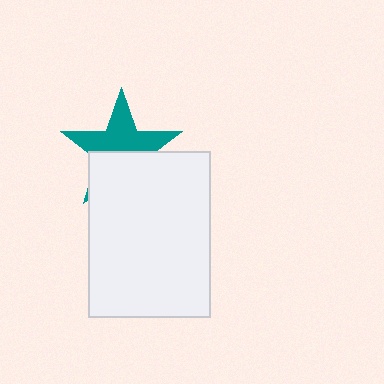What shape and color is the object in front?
The object in front is a white rectangle.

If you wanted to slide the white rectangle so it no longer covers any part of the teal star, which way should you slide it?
Slide it down — that is the most direct way to separate the two shapes.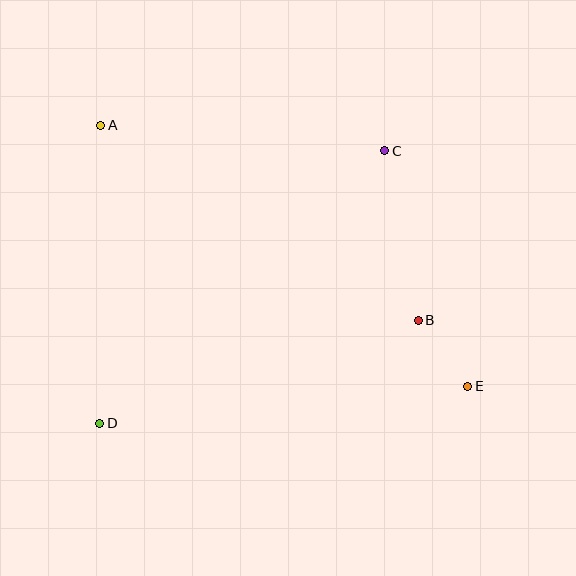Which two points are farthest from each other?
Points A and E are farthest from each other.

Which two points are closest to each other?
Points B and E are closest to each other.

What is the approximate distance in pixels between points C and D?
The distance between C and D is approximately 394 pixels.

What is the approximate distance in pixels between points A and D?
The distance between A and D is approximately 298 pixels.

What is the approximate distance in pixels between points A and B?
The distance between A and B is approximately 373 pixels.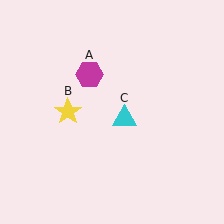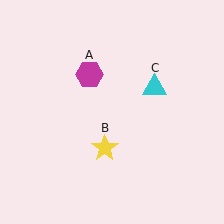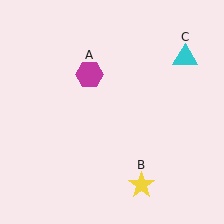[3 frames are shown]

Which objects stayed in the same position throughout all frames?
Magenta hexagon (object A) remained stationary.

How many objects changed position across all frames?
2 objects changed position: yellow star (object B), cyan triangle (object C).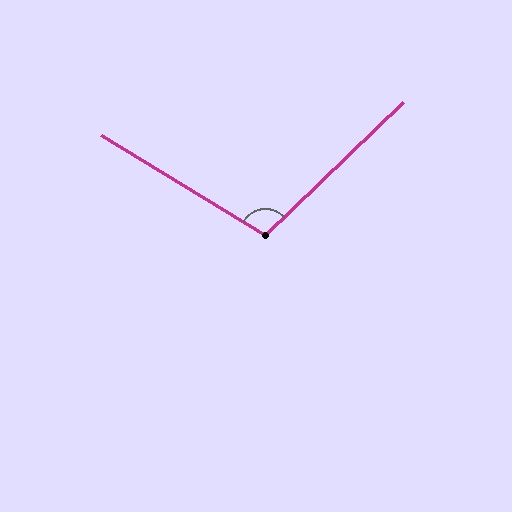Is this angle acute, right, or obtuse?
It is obtuse.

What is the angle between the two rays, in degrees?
Approximately 105 degrees.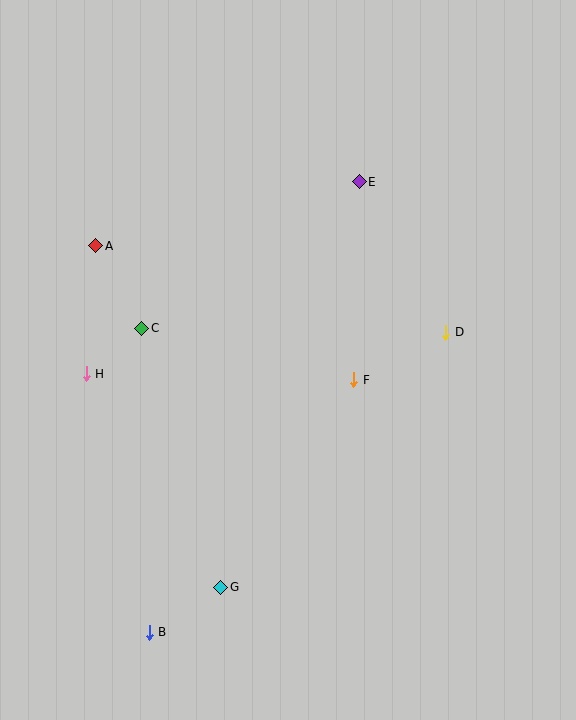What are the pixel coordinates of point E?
Point E is at (359, 182).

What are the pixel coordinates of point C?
Point C is at (142, 328).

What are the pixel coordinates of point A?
Point A is at (96, 246).